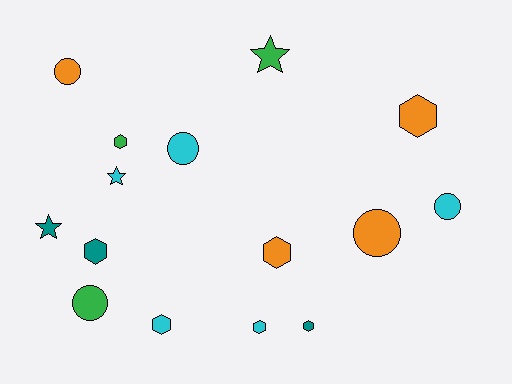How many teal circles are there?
There are no teal circles.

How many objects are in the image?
There are 15 objects.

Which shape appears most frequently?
Hexagon, with 7 objects.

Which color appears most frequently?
Cyan, with 5 objects.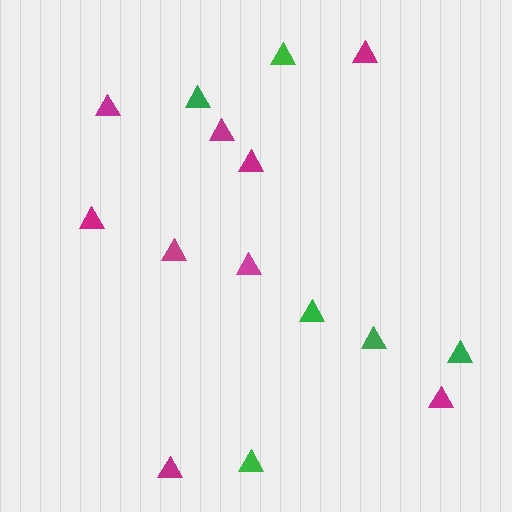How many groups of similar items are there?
There are 2 groups: one group of magenta triangles (9) and one group of green triangles (6).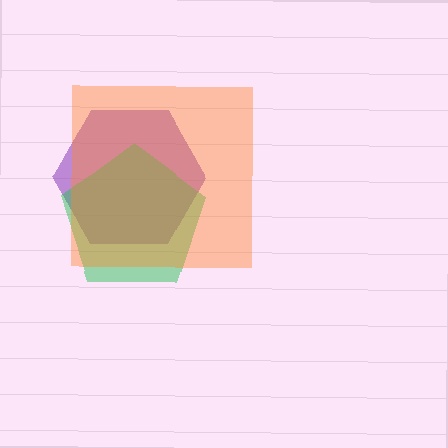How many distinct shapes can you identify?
There are 3 distinct shapes: a purple hexagon, a green pentagon, an orange square.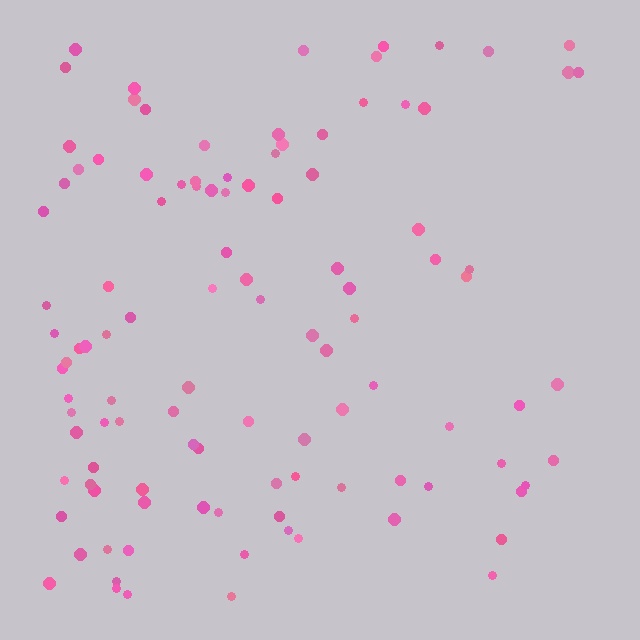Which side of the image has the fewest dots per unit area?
The right.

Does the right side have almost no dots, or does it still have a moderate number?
Still a moderate number, just noticeably fewer than the left.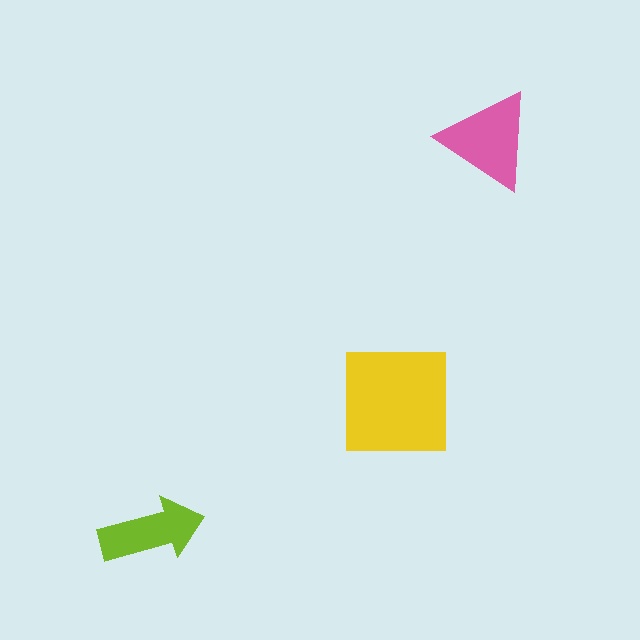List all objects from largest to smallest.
The yellow square, the pink triangle, the lime arrow.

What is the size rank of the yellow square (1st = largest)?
1st.